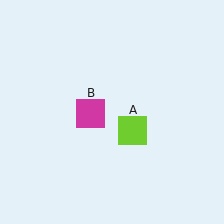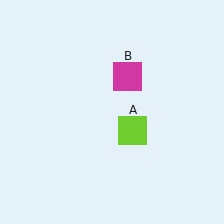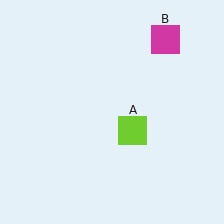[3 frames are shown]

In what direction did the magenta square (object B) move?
The magenta square (object B) moved up and to the right.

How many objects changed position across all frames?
1 object changed position: magenta square (object B).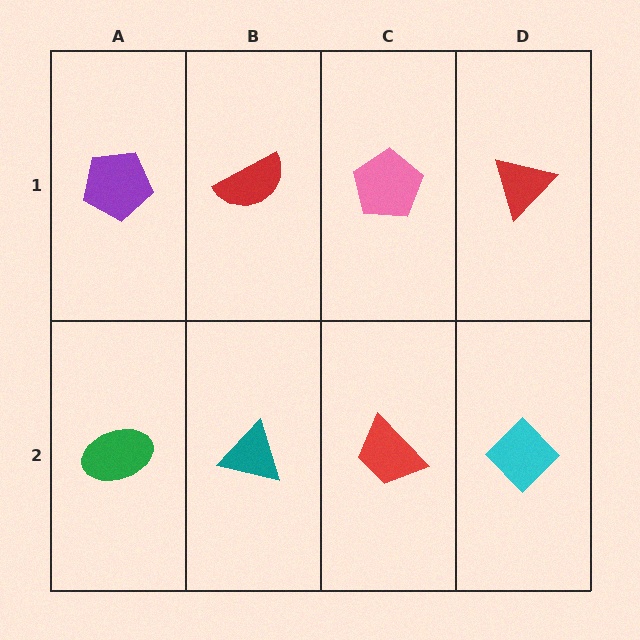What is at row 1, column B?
A red semicircle.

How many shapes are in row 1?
4 shapes.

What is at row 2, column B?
A teal triangle.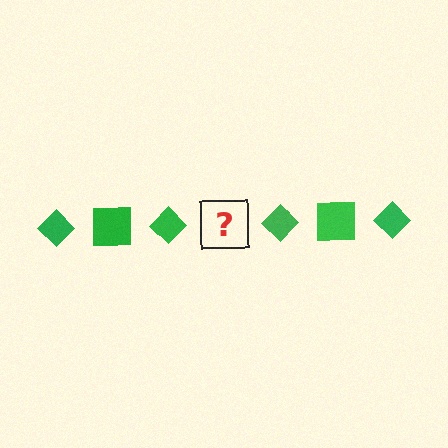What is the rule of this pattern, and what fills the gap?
The rule is that the pattern cycles through diamond, square shapes in green. The gap should be filled with a green square.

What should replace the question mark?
The question mark should be replaced with a green square.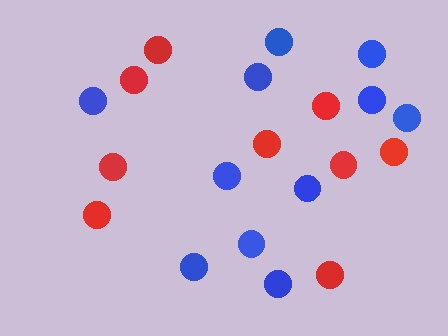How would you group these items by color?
There are 2 groups: one group of red circles (9) and one group of blue circles (11).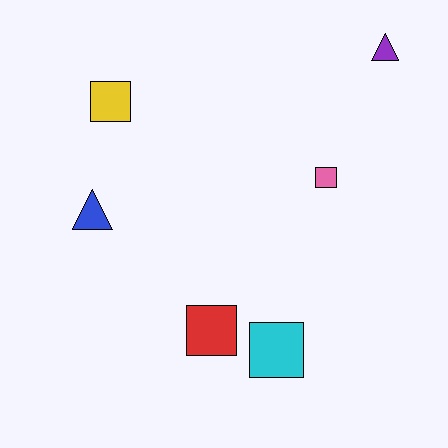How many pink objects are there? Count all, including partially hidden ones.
There is 1 pink object.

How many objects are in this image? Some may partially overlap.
There are 6 objects.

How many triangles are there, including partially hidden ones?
There are 2 triangles.